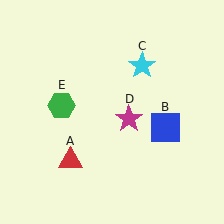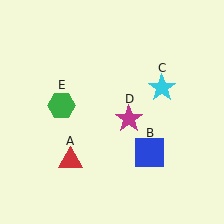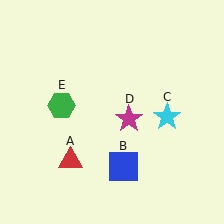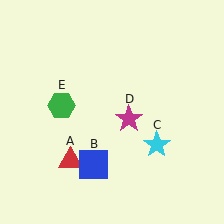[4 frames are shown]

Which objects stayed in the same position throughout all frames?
Red triangle (object A) and magenta star (object D) and green hexagon (object E) remained stationary.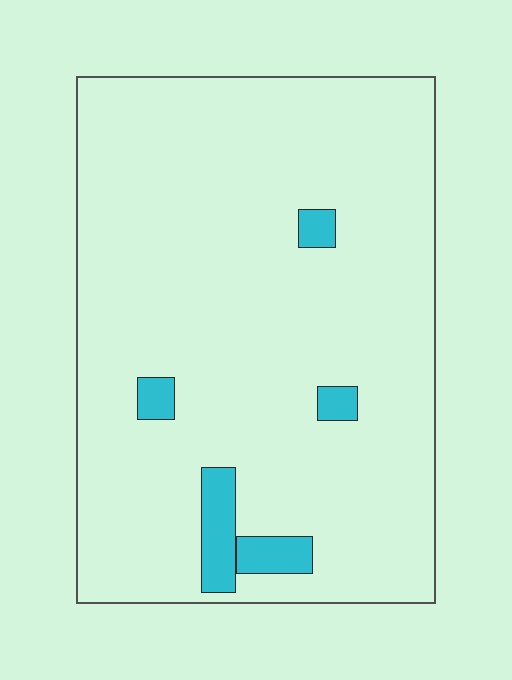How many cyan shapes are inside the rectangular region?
5.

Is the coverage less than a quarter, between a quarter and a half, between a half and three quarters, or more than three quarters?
Less than a quarter.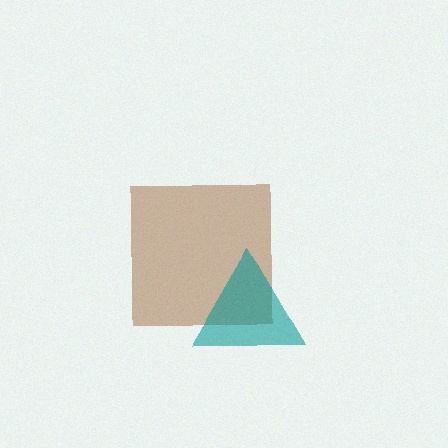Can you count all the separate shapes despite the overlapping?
Yes, there are 2 separate shapes.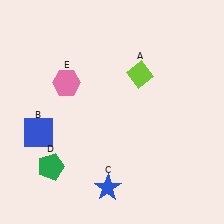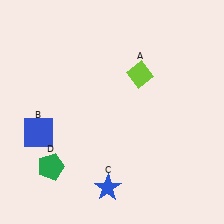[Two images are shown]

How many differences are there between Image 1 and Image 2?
There is 1 difference between the two images.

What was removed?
The pink hexagon (E) was removed in Image 2.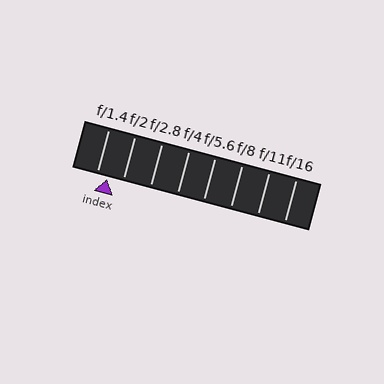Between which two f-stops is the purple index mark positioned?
The index mark is between f/1.4 and f/2.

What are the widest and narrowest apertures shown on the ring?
The widest aperture shown is f/1.4 and the narrowest is f/16.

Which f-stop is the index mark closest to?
The index mark is closest to f/1.4.